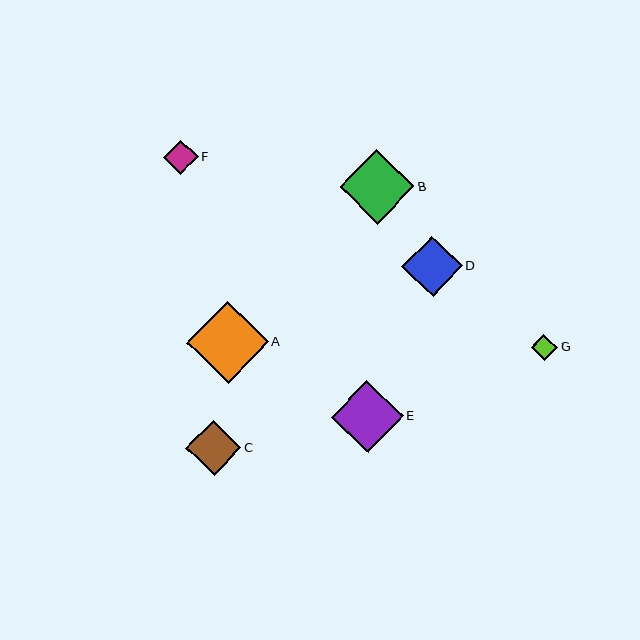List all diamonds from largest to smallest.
From largest to smallest: A, B, E, D, C, F, G.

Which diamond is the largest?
Diamond A is the largest with a size of approximately 82 pixels.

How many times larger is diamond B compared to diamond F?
Diamond B is approximately 2.2 times the size of diamond F.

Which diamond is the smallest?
Diamond G is the smallest with a size of approximately 26 pixels.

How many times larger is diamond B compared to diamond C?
Diamond B is approximately 1.4 times the size of diamond C.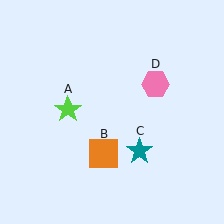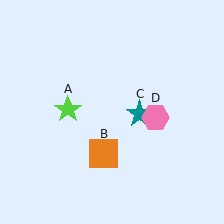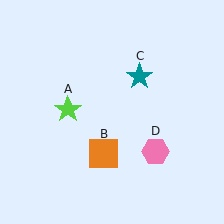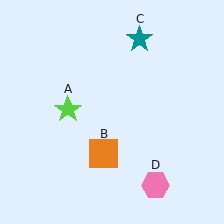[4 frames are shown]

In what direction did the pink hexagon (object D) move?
The pink hexagon (object D) moved down.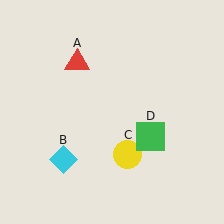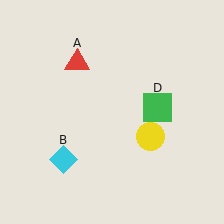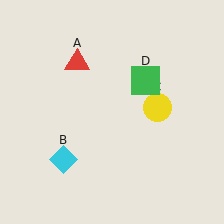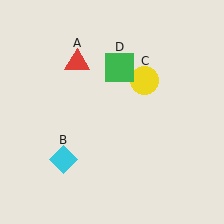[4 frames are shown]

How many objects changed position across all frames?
2 objects changed position: yellow circle (object C), green square (object D).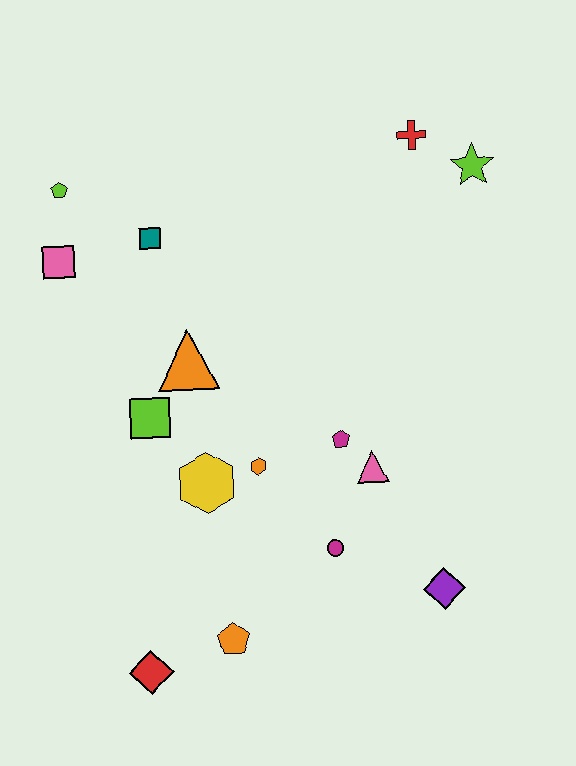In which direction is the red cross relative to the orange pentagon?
The red cross is above the orange pentagon.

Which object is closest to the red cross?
The lime star is closest to the red cross.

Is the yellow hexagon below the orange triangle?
Yes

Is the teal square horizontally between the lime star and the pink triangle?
No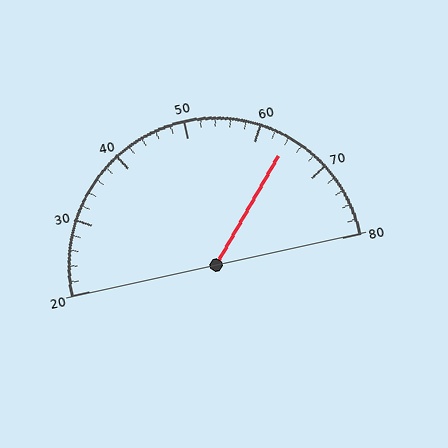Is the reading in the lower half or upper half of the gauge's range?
The reading is in the upper half of the range (20 to 80).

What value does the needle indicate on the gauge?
The needle indicates approximately 64.